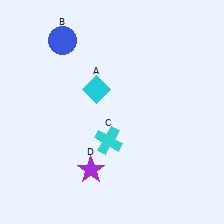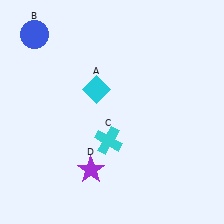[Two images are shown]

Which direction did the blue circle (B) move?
The blue circle (B) moved left.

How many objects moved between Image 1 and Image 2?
1 object moved between the two images.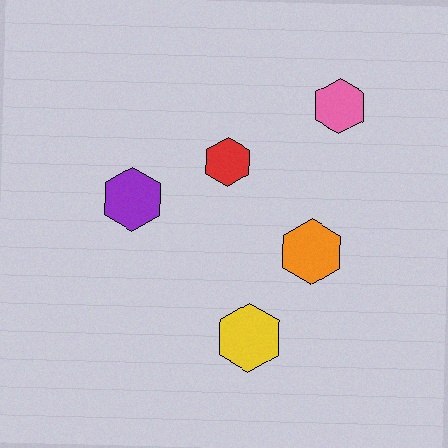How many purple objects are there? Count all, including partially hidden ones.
There is 1 purple object.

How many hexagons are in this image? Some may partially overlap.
There are 5 hexagons.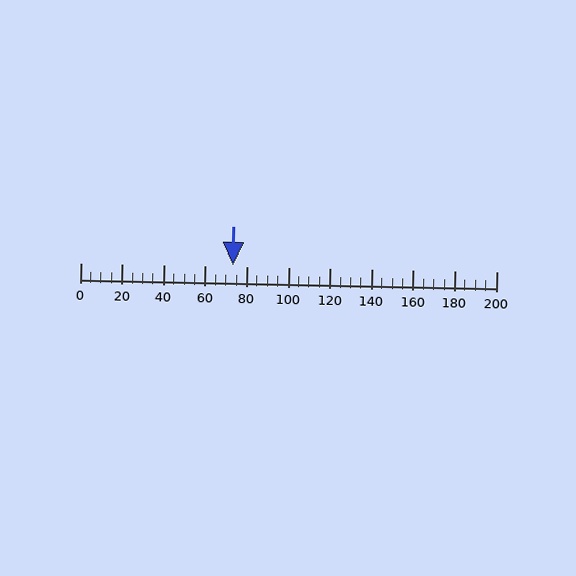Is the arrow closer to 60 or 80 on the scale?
The arrow is closer to 80.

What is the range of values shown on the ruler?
The ruler shows values from 0 to 200.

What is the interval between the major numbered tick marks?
The major tick marks are spaced 20 units apart.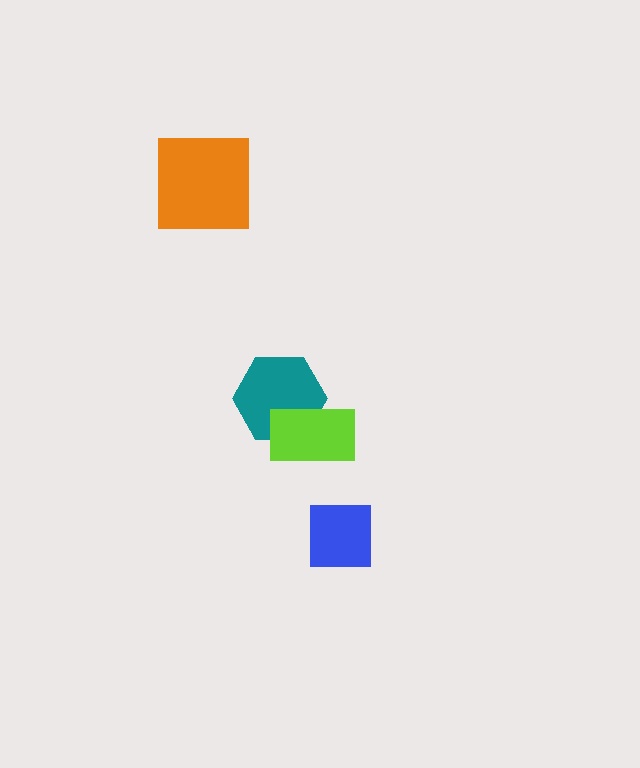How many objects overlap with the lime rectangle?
1 object overlaps with the lime rectangle.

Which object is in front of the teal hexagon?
The lime rectangle is in front of the teal hexagon.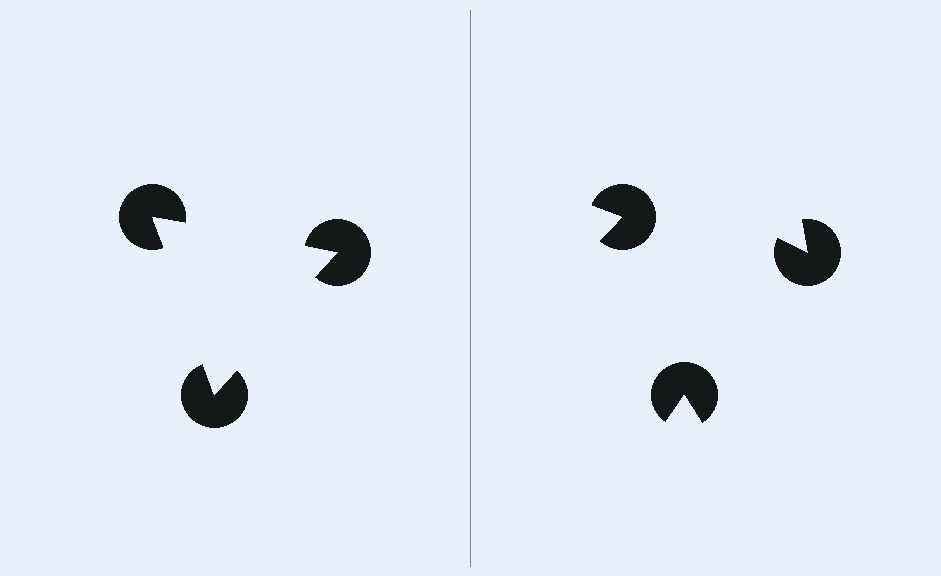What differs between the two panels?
The pac-man discs are positioned identically on both sides; only the wedge orientations differ. On the left they align to a triangle; on the right they are misaligned.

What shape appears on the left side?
An illusory triangle.